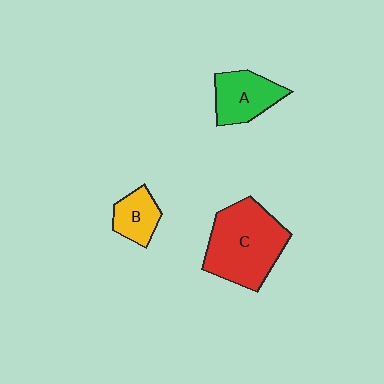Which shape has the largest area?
Shape C (red).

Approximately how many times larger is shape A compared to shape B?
Approximately 1.4 times.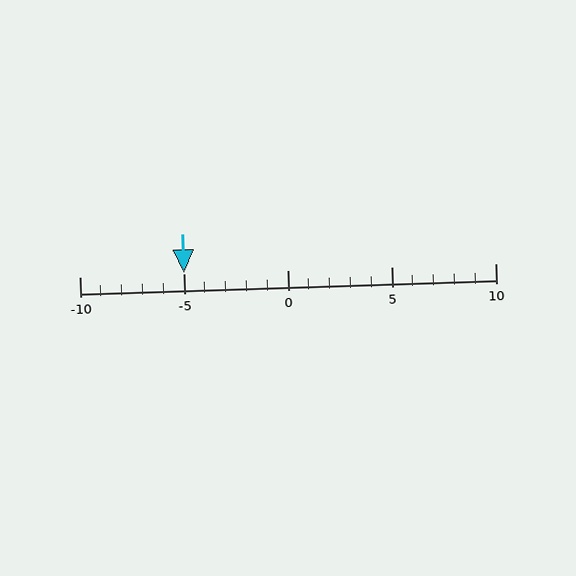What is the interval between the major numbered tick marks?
The major tick marks are spaced 5 units apart.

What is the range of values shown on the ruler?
The ruler shows values from -10 to 10.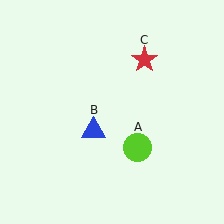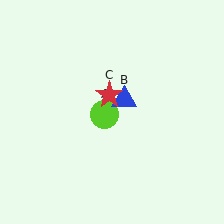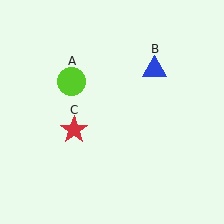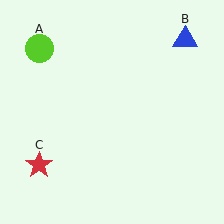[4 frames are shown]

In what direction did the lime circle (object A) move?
The lime circle (object A) moved up and to the left.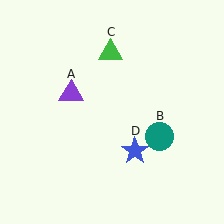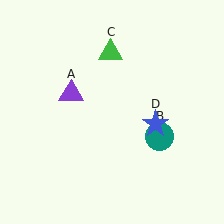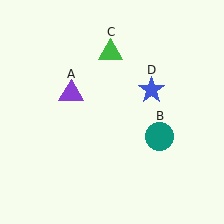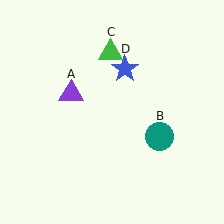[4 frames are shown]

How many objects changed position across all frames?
1 object changed position: blue star (object D).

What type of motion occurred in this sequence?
The blue star (object D) rotated counterclockwise around the center of the scene.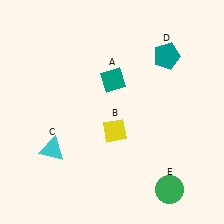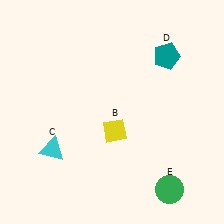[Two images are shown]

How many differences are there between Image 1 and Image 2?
There is 1 difference between the two images.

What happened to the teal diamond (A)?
The teal diamond (A) was removed in Image 2. It was in the top-right area of Image 1.